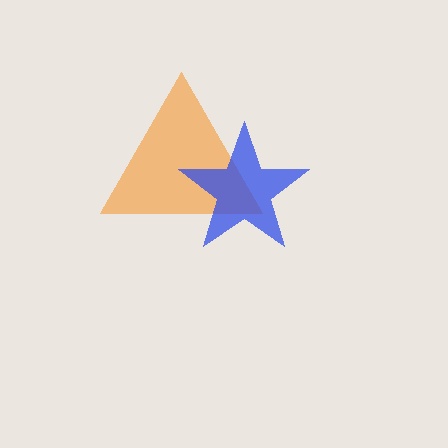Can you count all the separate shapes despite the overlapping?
Yes, there are 2 separate shapes.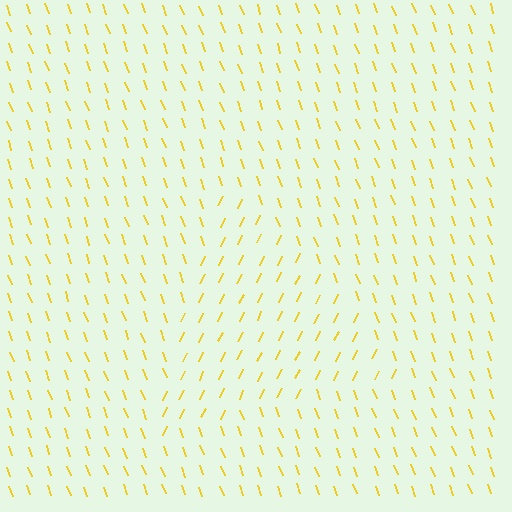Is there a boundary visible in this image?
Yes, there is a texture boundary formed by a change in line orientation.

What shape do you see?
I see a triangle.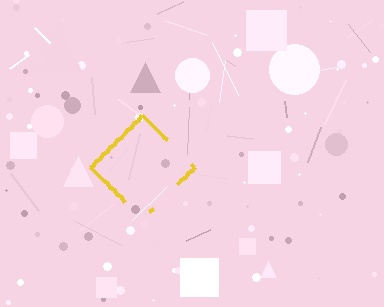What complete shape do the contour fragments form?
The contour fragments form a diamond.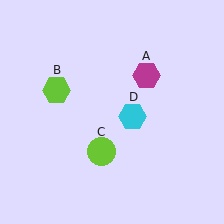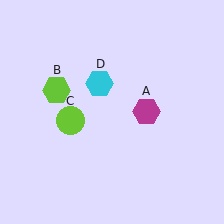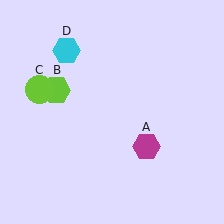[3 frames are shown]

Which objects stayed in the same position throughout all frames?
Lime hexagon (object B) remained stationary.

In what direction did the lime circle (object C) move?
The lime circle (object C) moved up and to the left.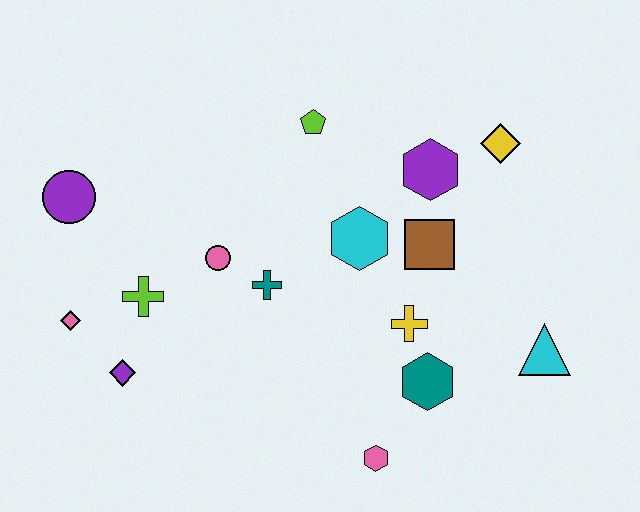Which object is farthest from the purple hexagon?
The pink diamond is farthest from the purple hexagon.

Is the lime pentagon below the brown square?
No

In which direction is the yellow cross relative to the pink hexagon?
The yellow cross is above the pink hexagon.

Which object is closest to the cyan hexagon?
The brown square is closest to the cyan hexagon.